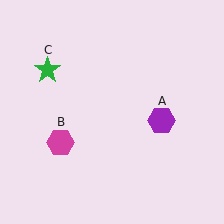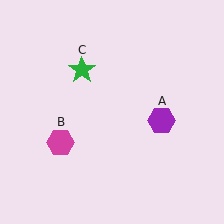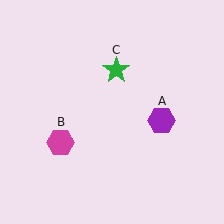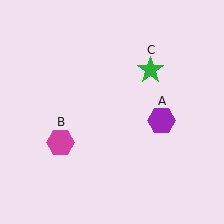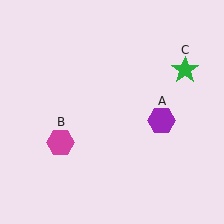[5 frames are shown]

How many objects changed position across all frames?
1 object changed position: green star (object C).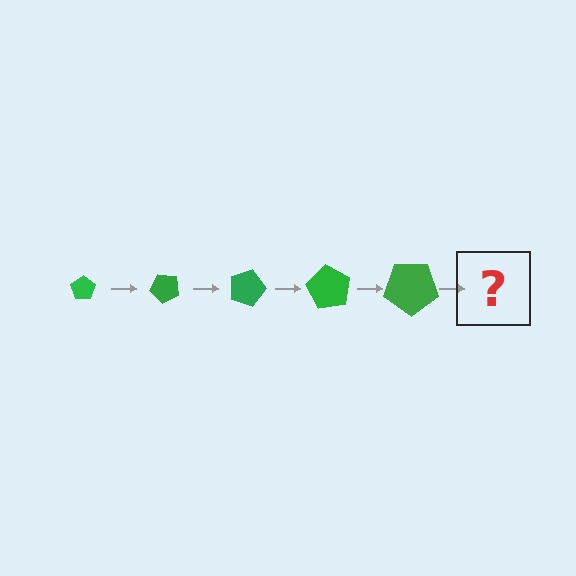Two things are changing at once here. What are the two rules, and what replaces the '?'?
The two rules are that the pentagon grows larger each step and it rotates 45 degrees each step. The '?' should be a pentagon, larger than the previous one and rotated 225 degrees from the start.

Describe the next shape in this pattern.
It should be a pentagon, larger than the previous one and rotated 225 degrees from the start.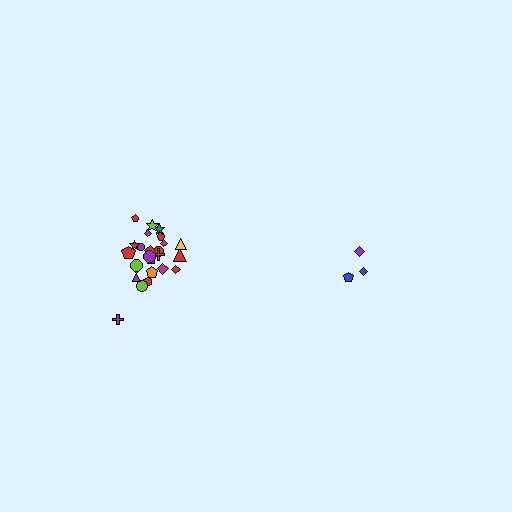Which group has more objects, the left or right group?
The left group.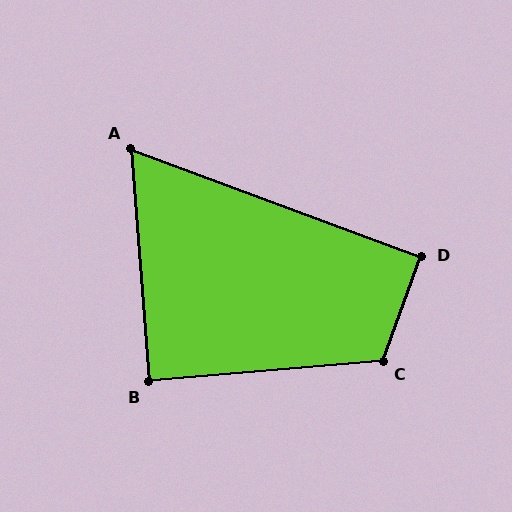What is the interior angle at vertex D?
Approximately 91 degrees (approximately right).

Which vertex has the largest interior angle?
C, at approximately 115 degrees.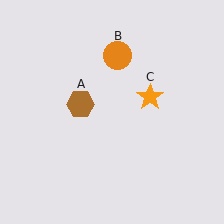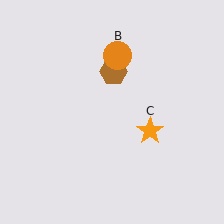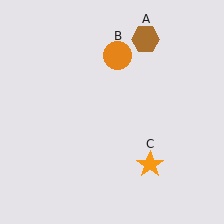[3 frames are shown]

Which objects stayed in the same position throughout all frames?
Orange circle (object B) remained stationary.